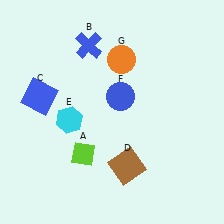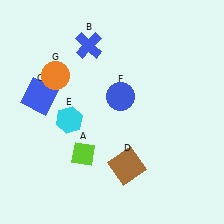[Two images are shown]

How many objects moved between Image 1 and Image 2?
1 object moved between the two images.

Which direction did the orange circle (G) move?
The orange circle (G) moved left.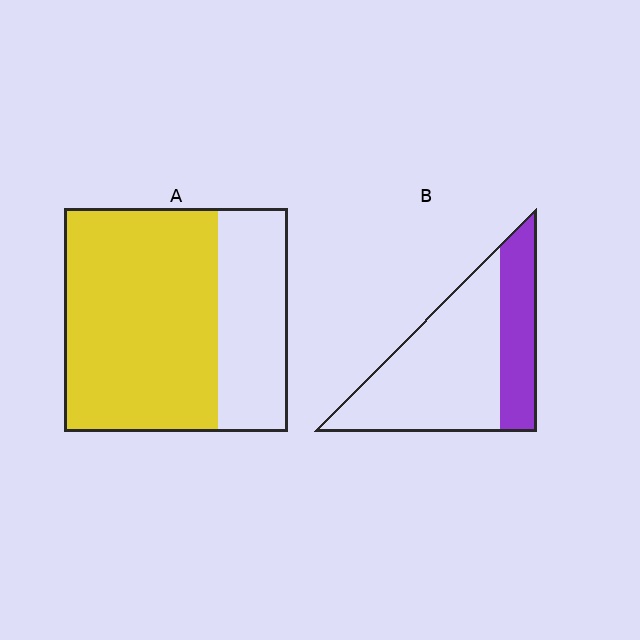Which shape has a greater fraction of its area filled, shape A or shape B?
Shape A.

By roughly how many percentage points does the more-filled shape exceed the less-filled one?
By roughly 40 percentage points (A over B).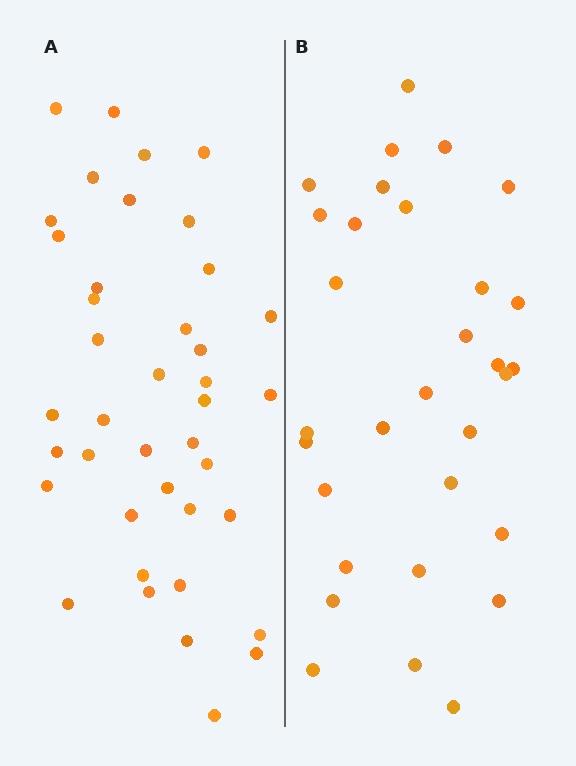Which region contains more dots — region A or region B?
Region A (the left region) has more dots.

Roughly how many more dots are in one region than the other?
Region A has roughly 8 or so more dots than region B.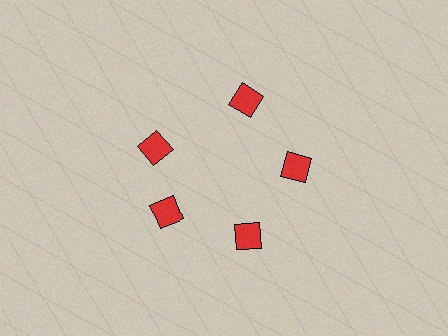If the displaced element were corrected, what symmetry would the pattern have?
It would have 5-fold rotational symmetry — the pattern would map onto itself every 72 degrees.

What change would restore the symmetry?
The symmetry would be restored by rotating it back into even spacing with its neighbors so that all 5 squares sit at equal angles and equal distance from the center.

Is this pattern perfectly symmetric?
No. The 5 red squares are arranged in a ring, but one element near the 10 o'clock position is rotated out of alignment along the ring, breaking the 5-fold rotational symmetry.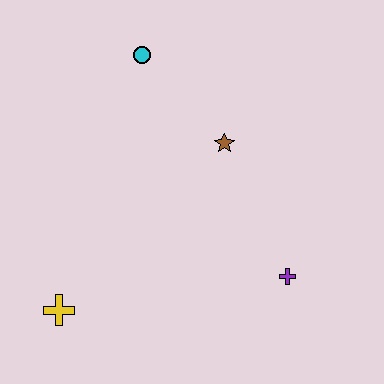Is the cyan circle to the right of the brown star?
No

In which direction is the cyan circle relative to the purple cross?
The cyan circle is above the purple cross.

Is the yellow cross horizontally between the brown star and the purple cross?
No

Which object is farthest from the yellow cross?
The cyan circle is farthest from the yellow cross.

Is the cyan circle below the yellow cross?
No